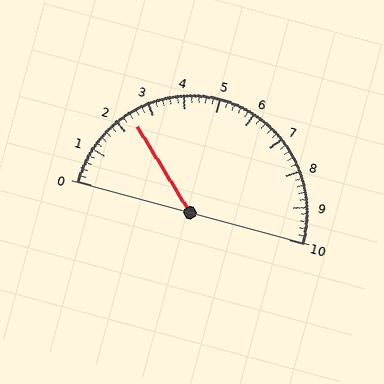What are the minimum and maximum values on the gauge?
The gauge ranges from 0 to 10.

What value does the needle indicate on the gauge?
The needle indicates approximately 2.4.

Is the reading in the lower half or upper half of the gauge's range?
The reading is in the lower half of the range (0 to 10).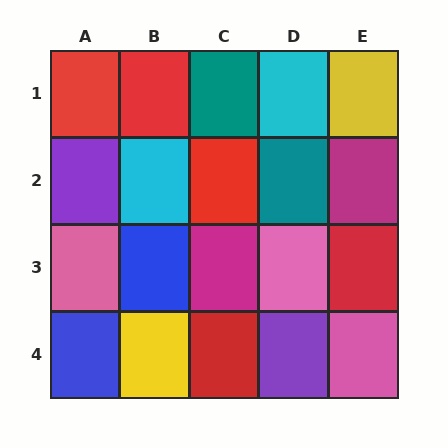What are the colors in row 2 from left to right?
Purple, cyan, red, teal, magenta.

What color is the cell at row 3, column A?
Pink.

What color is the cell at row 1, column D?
Cyan.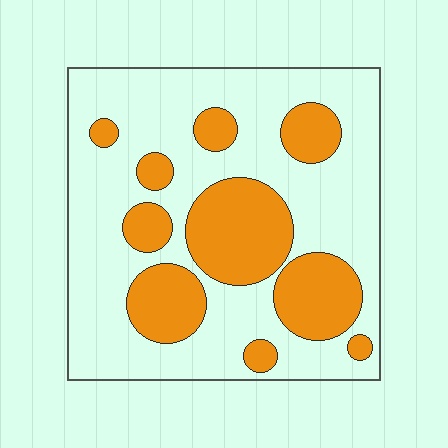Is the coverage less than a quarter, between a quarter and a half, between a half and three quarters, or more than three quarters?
Between a quarter and a half.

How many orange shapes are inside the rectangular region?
10.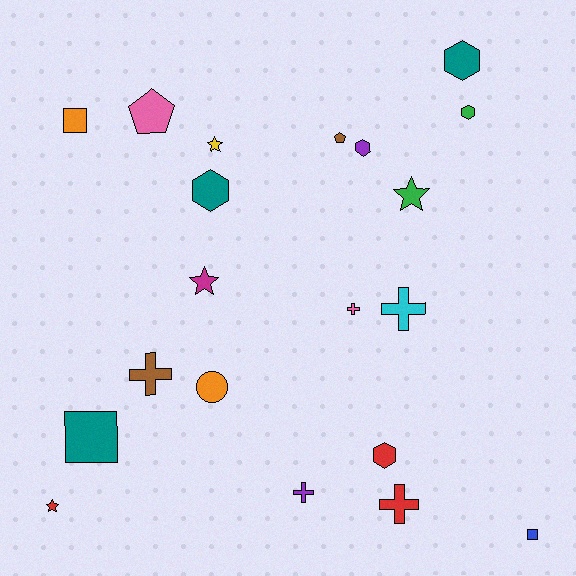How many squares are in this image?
There are 3 squares.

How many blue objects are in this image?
There is 1 blue object.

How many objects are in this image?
There are 20 objects.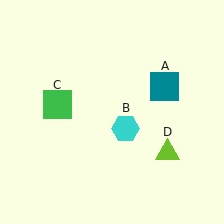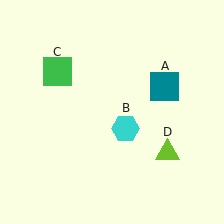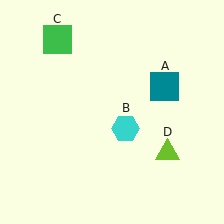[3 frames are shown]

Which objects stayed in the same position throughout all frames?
Teal square (object A) and cyan hexagon (object B) and lime triangle (object D) remained stationary.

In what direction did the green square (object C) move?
The green square (object C) moved up.